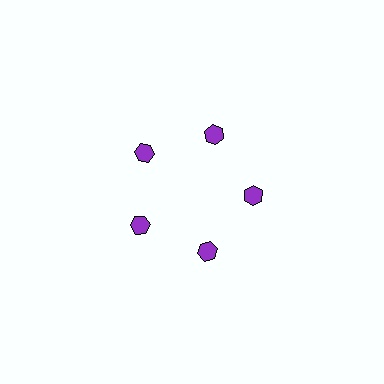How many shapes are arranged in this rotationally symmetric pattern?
There are 5 shapes, arranged in 5 groups of 1.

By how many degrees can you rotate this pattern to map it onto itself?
The pattern maps onto itself every 72 degrees of rotation.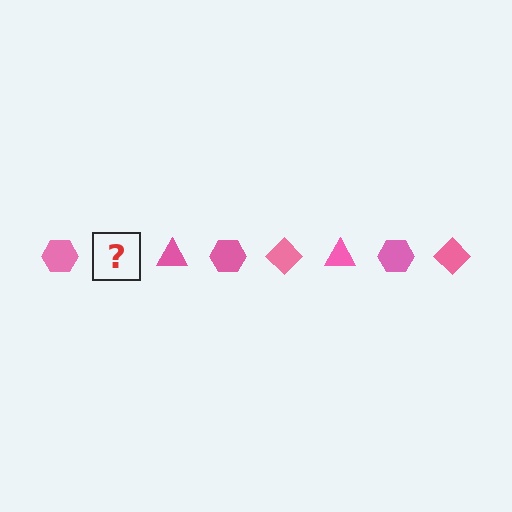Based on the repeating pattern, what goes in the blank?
The blank should be a pink diamond.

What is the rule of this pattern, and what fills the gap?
The rule is that the pattern cycles through hexagon, diamond, triangle shapes in pink. The gap should be filled with a pink diamond.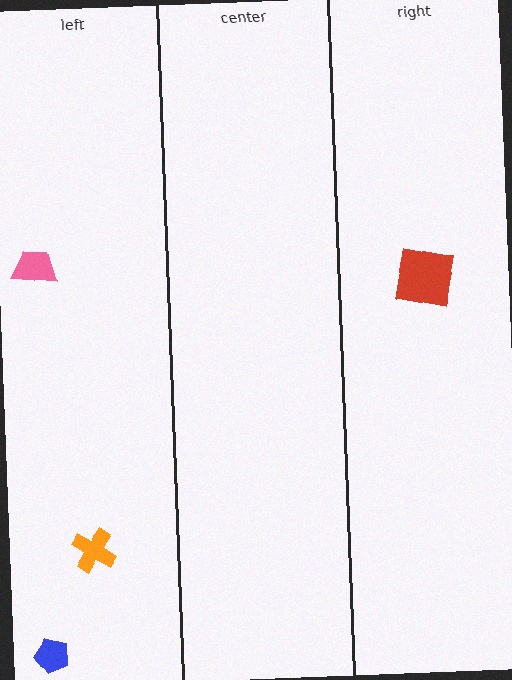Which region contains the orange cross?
The left region.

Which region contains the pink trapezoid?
The left region.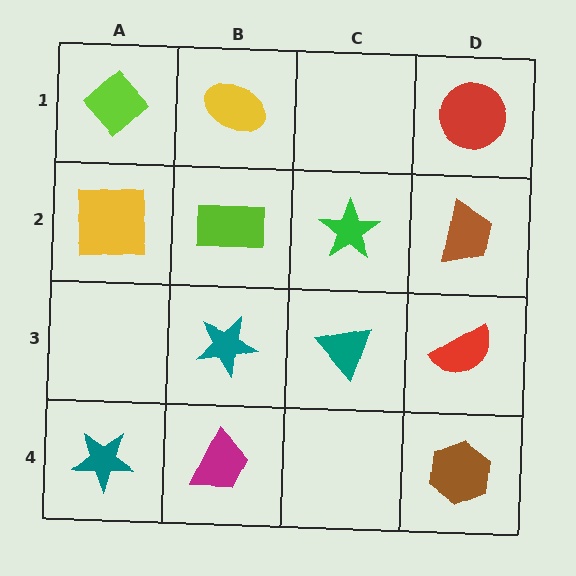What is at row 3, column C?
A teal triangle.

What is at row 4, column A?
A teal star.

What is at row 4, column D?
A brown hexagon.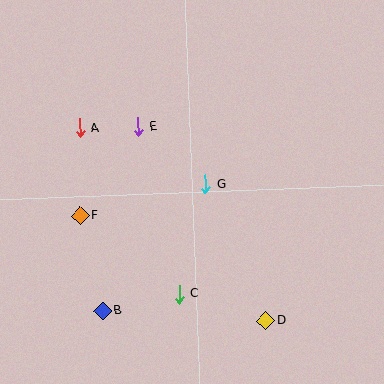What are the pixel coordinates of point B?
Point B is at (103, 311).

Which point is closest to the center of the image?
Point G at (206, 184) is closest to the center.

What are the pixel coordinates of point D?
Point D is at (266, 320).